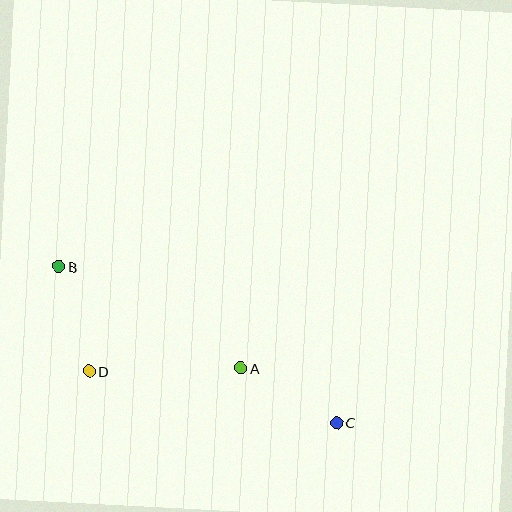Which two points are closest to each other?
Points B and D are closest to each other.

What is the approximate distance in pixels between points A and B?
The distance between A and B is approximately 208 pixels.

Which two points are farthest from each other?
Points B and C are farthest from each other.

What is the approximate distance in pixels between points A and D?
The distance between A and D is approximately 152 pixels.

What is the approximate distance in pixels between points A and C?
The distance between A and C is approximately 110 pixels.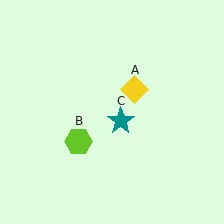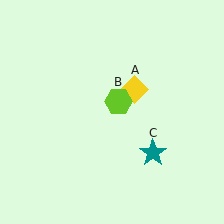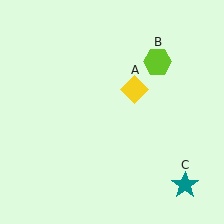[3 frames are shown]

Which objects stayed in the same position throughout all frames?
Yellow diamond (object A) remained stationary.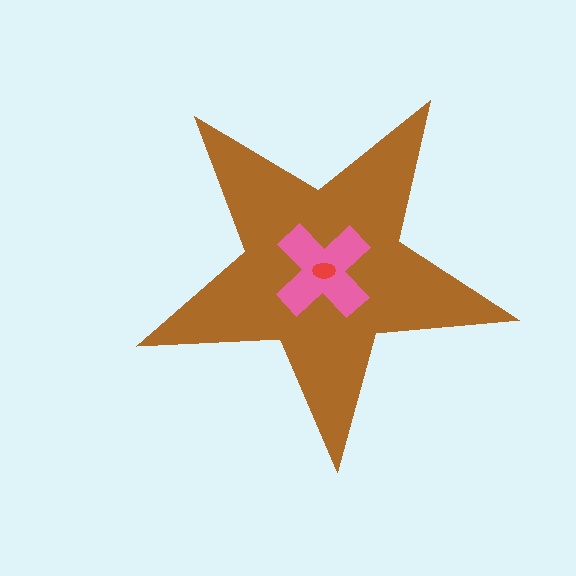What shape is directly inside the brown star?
The pink cross.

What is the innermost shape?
The red ellipse.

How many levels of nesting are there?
3.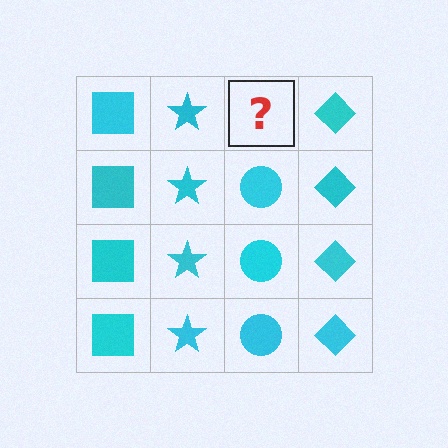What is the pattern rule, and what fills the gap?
The rule is that each column has a consistent shape. The gap should be filled with a cyan circle.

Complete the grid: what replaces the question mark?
The question mark should be replaced with a cyan circle.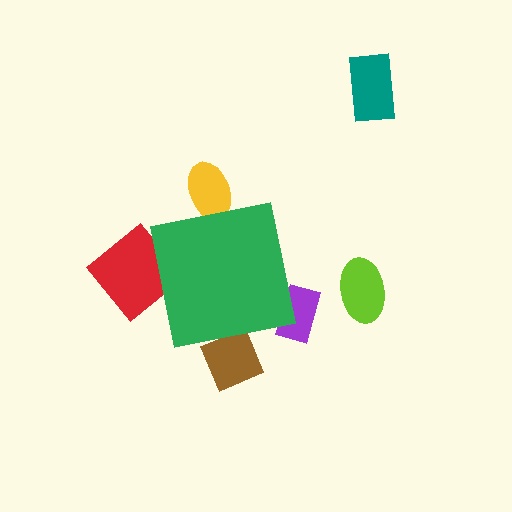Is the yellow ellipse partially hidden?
Yes, the yellow ellipse is partially hidden behind the green square.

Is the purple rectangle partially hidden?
Yes, the purple rectangle is partially hidden behind the green square.